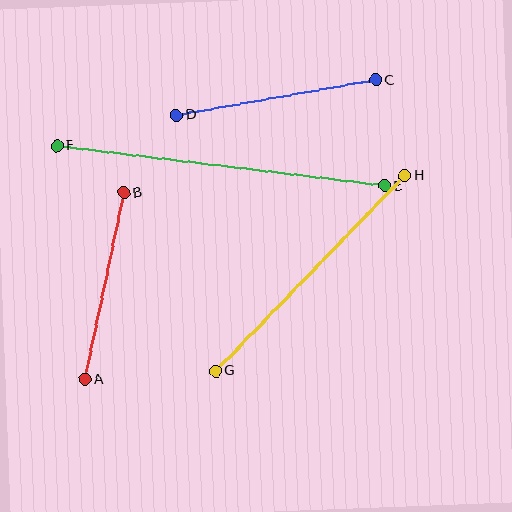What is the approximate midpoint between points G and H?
The midpoint is at approximately (310, 273) pixels.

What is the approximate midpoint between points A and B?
The midpoint is at approximately (104, 286) pixels.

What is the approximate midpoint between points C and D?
The midpoint is at approximately (276, 97) pixels.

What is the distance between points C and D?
The distance is approximately 202 pixels.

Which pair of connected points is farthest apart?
Points E and F are farthest apart.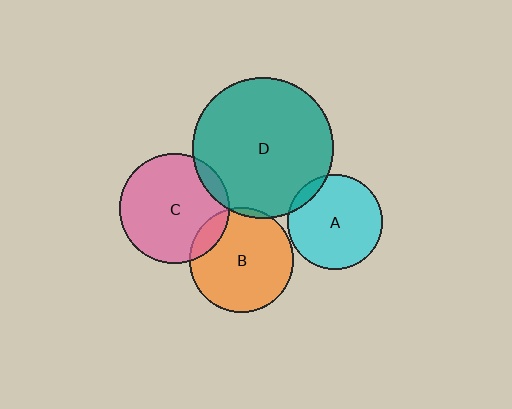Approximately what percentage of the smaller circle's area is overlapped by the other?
Approximately 5%.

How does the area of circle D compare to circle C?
Approximately 1.6 times.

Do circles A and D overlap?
Yes.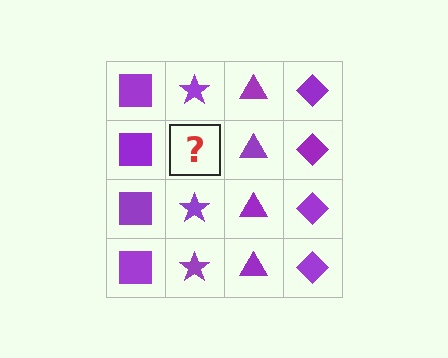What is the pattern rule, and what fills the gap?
The rule is that each column has a consistent shape. The gap should be filled with a purple star.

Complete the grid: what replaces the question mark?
The question mark should be replaced with a purple star.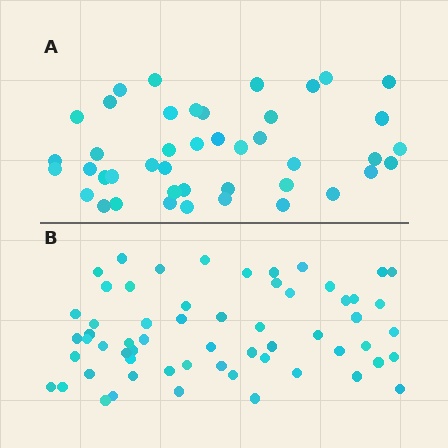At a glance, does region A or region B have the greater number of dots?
Region B (the bottom region) has more dots.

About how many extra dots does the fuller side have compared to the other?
Region B has approximately 15 more dots than region A.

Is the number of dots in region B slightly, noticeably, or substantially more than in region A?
Region B has noticeably more, but not dramatically so. The ratio is roughly 1.4 to 1.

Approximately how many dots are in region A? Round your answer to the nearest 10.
About 40 dots. (The exact count is 43, which rounds to 40.)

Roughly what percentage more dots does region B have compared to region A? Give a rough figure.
About 40% more.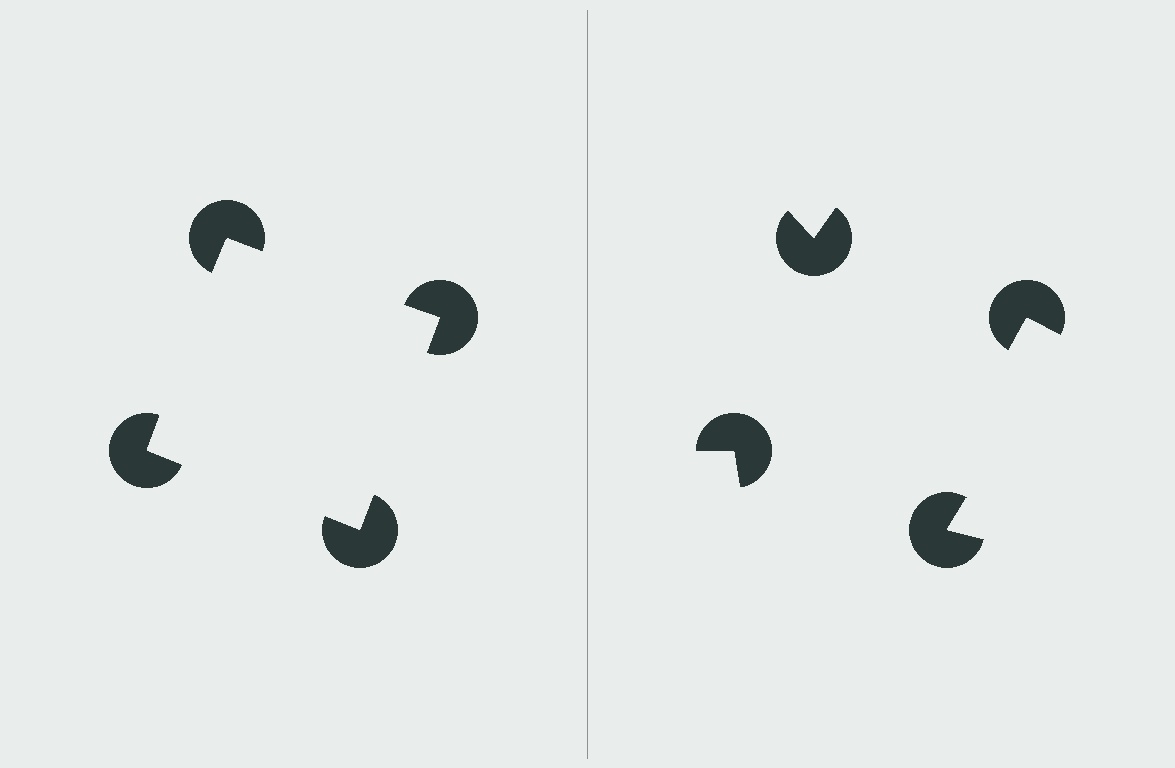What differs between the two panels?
The pac-man discs are positioned identically on both sides; only the wedge orientations differ. On the left they align to a square; on the right they are misaligned.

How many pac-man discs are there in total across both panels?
8 — 4 on each side.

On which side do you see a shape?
An illusory square appears on the left side. On the right side the wedge cuts are rotated, so no coherent shape forms.